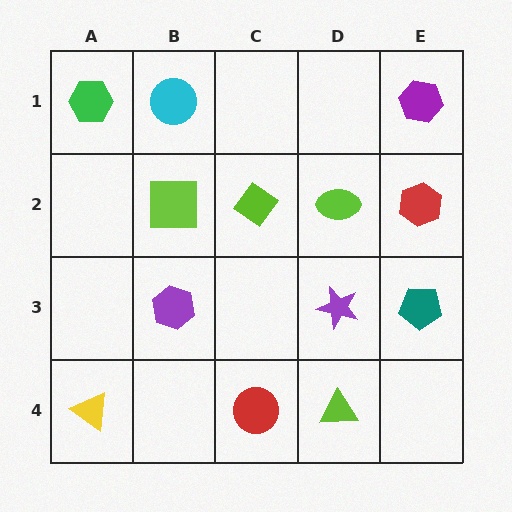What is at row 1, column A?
A green hexagon.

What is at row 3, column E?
A teal pentagon.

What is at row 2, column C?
A lime diamond.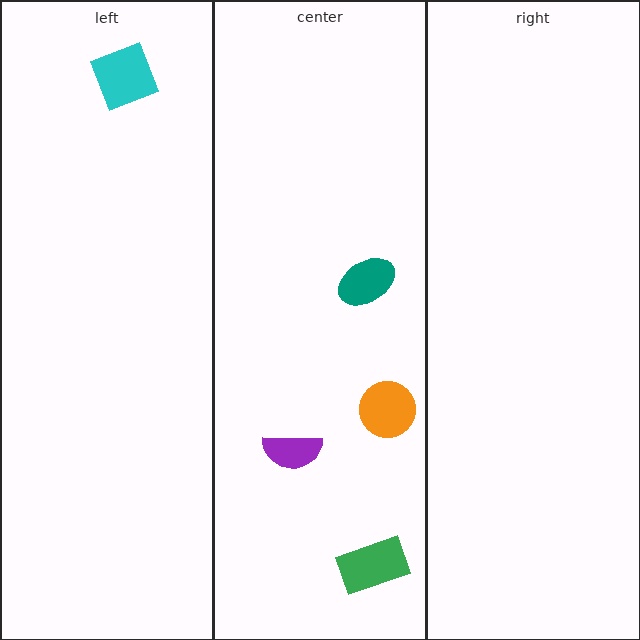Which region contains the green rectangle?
The center region.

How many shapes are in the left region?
1.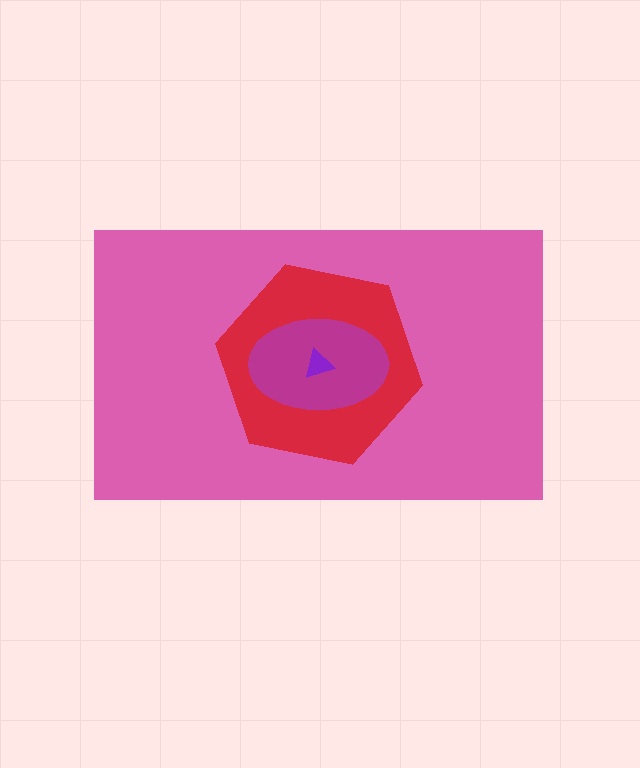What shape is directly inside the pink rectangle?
The red hexagon.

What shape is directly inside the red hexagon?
The magenta ellipse.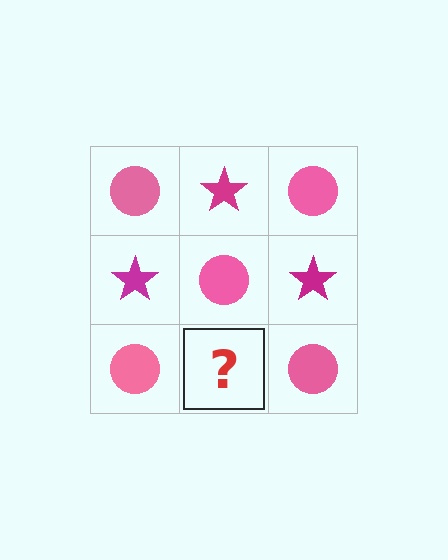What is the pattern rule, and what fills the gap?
The rule is that it alternates pink circle and magenta star in a checkerboard pattern. The gap should be filled with a magenta star.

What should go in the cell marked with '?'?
The missing cell should contain a magenta star.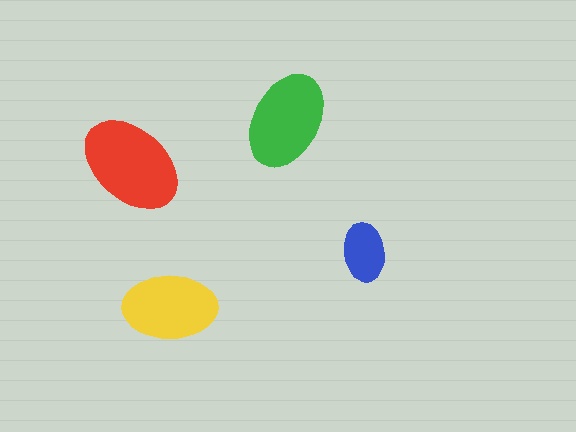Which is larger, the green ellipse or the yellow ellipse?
The green one.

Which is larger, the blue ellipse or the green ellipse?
The green one.